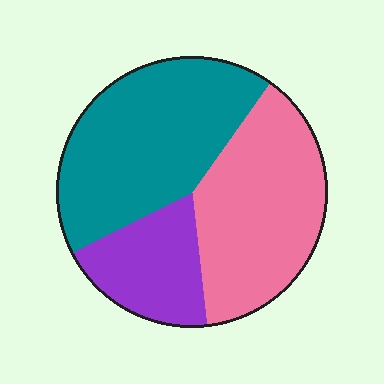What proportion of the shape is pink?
Pink takes up between a third and a half of the shape.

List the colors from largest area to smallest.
From largest to smallest: teal, pink, purple.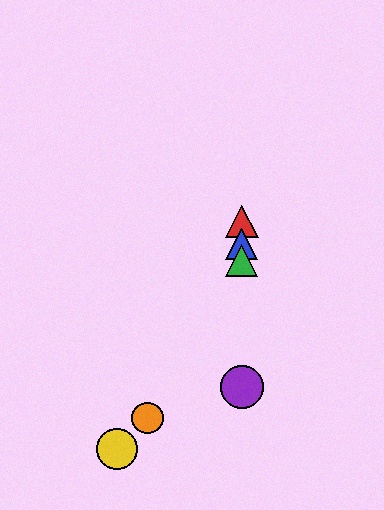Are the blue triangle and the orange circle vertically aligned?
No, the blue triangle is at x≈242 and the orange circle is at x≈148.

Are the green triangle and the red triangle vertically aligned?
Yes, both are at x≈242.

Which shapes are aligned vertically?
The red triangle, the blue triangle, the green triangle, the purple circle are aligned vertically.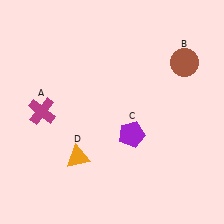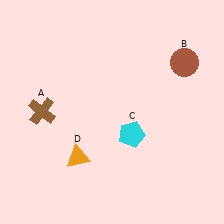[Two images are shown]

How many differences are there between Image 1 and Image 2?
There are 2 differences between the two images.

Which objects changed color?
A changed from magenta to brown. C changed from purple to cyan.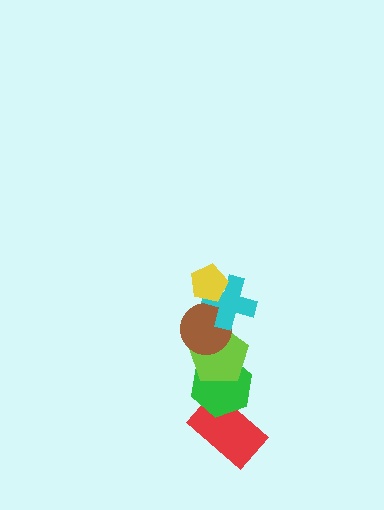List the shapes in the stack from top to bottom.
From top to bottom: the yellow pentagon, the cyan cross, the brown circle, the lime pentagon, the green hexagon, the red rectangle.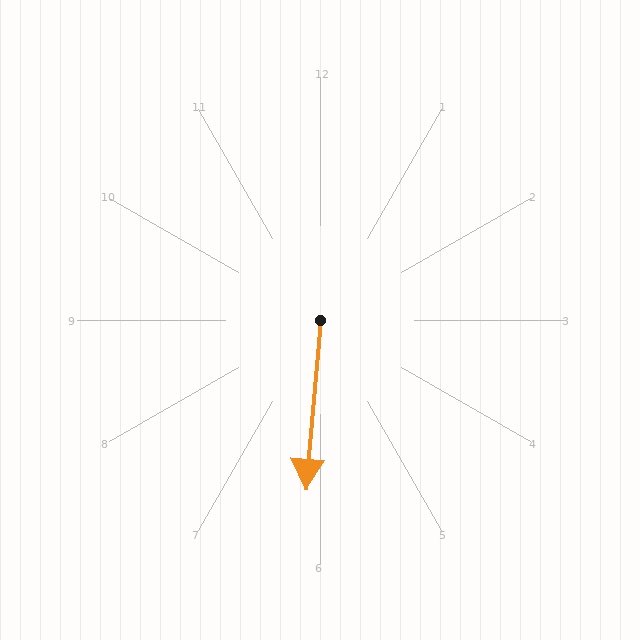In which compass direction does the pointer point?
South.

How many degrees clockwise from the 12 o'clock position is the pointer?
Approximately 185 degrees.